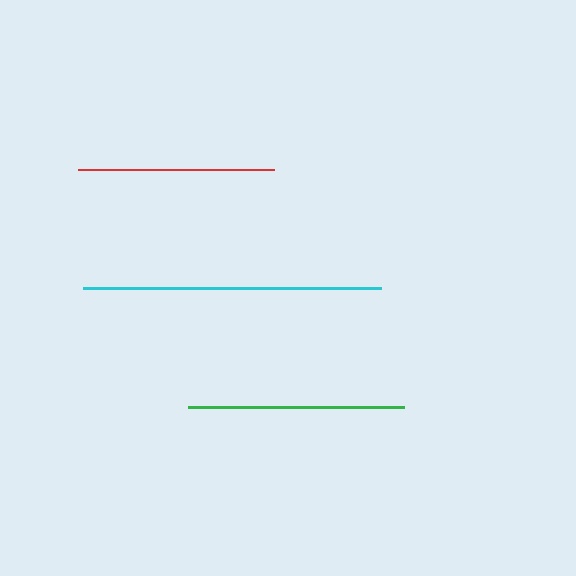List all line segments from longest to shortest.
From longest to shortest: cyan, green, red.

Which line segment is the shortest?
The red line is the shortest at approximately 197 pixels.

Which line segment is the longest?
The cyan line is the longest at approximately 298 pixels.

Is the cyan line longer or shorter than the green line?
The cyan line is longer than the green line.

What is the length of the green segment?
The green segment is approximately 217 pixels long.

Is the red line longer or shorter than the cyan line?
The cyan line is longer than the red line.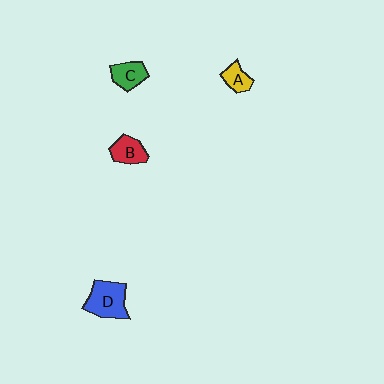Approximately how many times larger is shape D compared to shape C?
Approximately 1.6 times.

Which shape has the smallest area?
Shape A (yellow).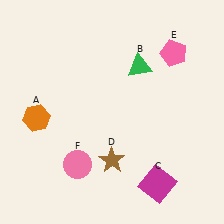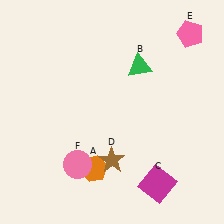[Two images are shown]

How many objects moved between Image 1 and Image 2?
2 objects moved between the two images.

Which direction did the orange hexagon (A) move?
The orange hexagon (A) moved right.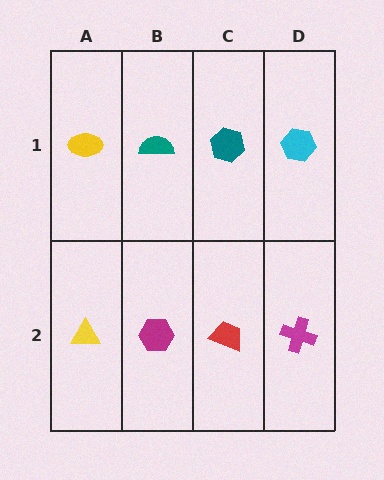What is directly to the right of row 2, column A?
A magenta hexagon.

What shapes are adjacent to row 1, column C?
A red trapezoid (row 2, column C), a teal semicircle (row 1, column B), a cyan hexagon (row 1, column D).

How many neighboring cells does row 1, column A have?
2.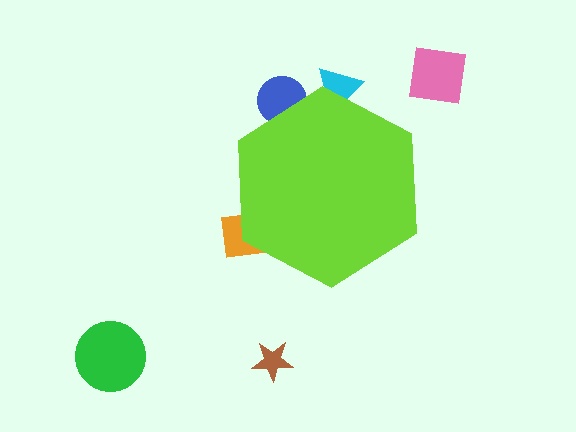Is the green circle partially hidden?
No, the green circle is fully visible.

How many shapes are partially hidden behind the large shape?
3 shapes are partially hidden.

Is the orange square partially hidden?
Yes, the orange square is partially hidden behind the lime hexagon.